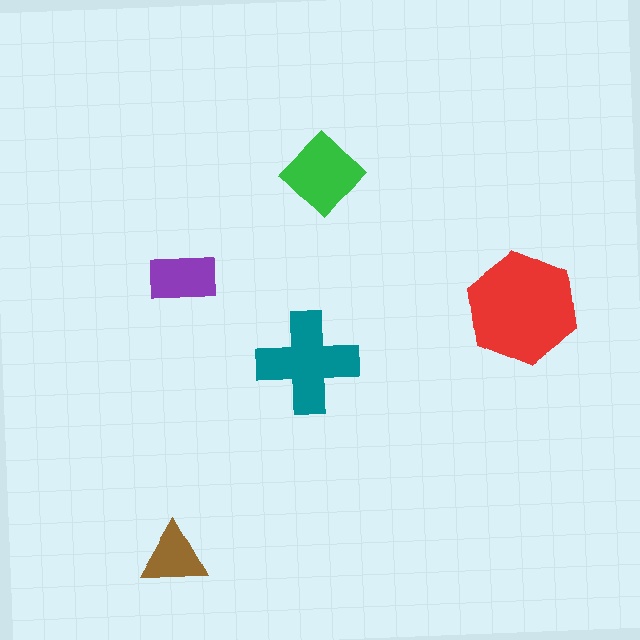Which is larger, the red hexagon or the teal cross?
The red hexagon.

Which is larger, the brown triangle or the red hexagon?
The red hexagon.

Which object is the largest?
The red hexagon.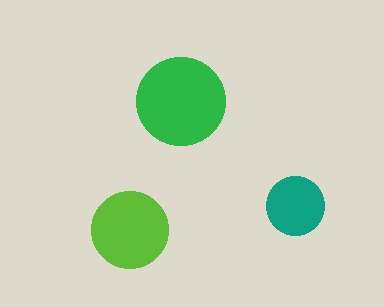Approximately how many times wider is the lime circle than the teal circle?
About 1.5 times wider.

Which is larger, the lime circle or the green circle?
The green one.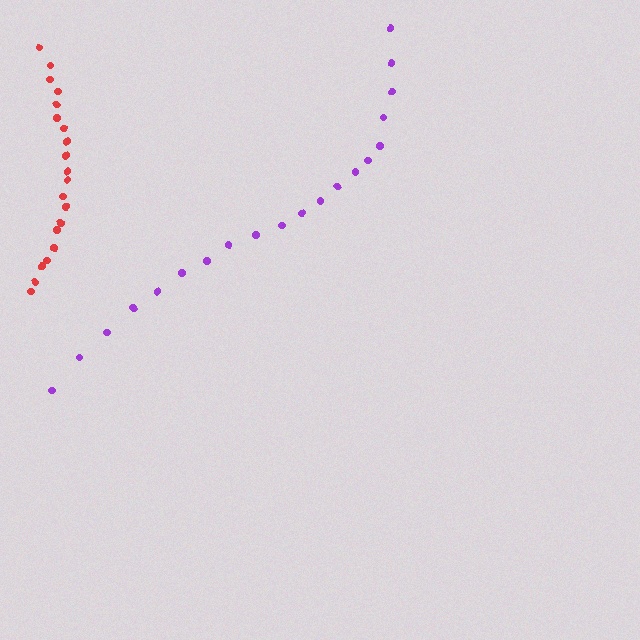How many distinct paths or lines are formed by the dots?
There are 2 distinct paths.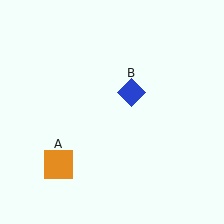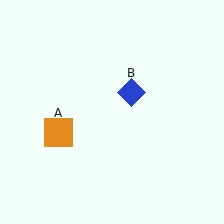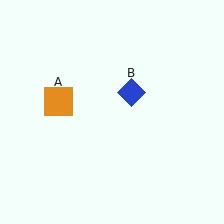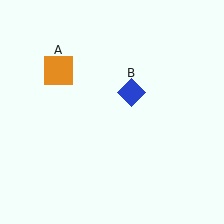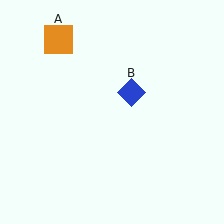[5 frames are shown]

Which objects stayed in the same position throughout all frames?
Blue diamond (object B) remained stationary.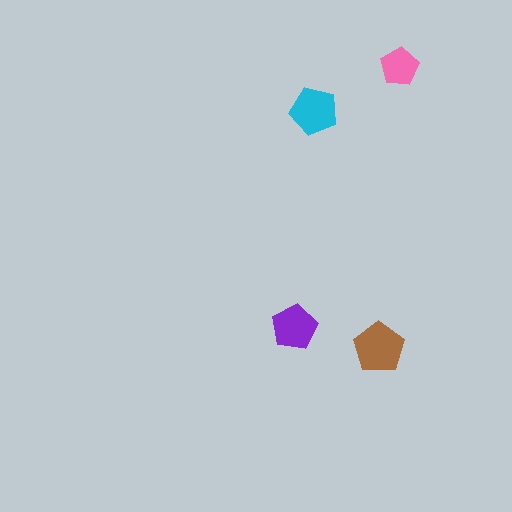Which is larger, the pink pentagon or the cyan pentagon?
The cyan one.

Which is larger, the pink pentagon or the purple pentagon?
The purple one.